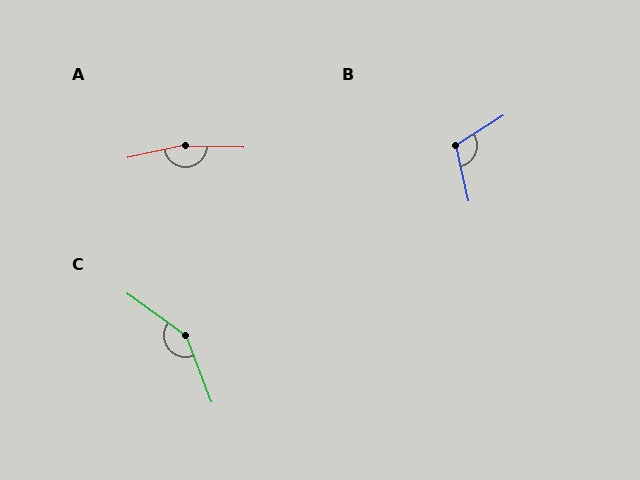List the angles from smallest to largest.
B (110°), C (147°), A (166°).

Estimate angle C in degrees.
Approximately 147 degrees.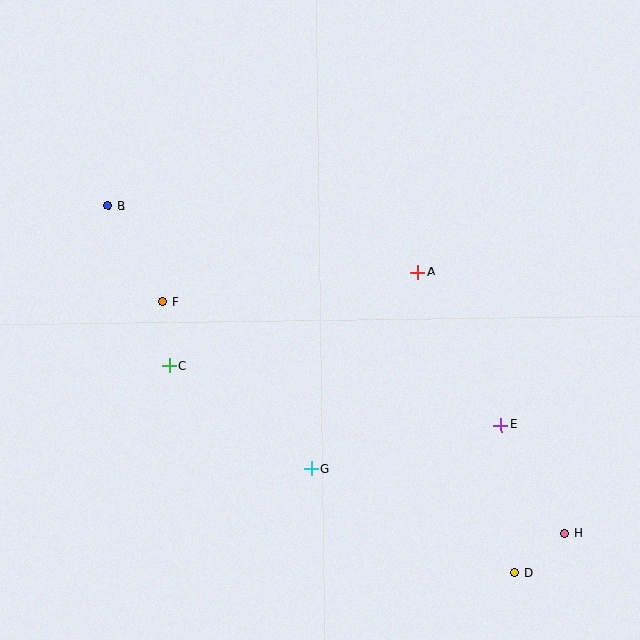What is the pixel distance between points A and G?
The distance between A and G is 224 pixels.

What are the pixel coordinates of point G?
Point G is at (311, 469).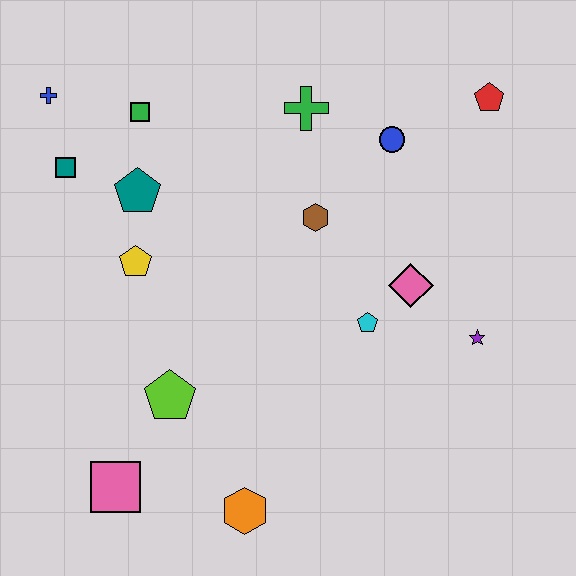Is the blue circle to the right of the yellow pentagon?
Yes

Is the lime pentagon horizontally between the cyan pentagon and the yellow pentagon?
Yes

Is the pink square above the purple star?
No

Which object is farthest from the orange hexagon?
The red pentagon is farthest from the orange hexagon.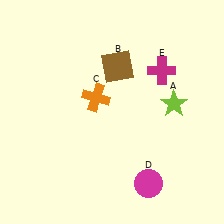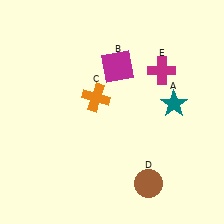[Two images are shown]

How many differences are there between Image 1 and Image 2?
There are 3 differences between the two images.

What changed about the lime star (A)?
In Image 1, A is lime. In Image 2, it changed to teal.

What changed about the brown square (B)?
In Image 1, B is brown. In Image 2, it changed to magenta.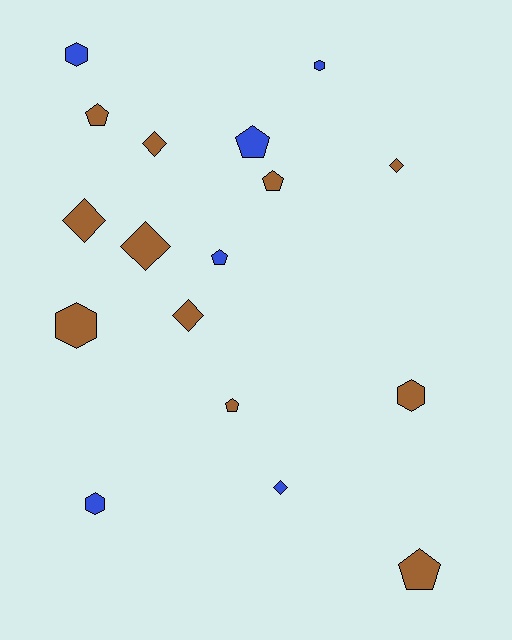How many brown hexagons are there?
There are 2 brown hexagons.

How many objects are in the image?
There are 17 objects.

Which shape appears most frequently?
Diamond, with 6 objects.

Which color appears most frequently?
Brown, with 11 objects.